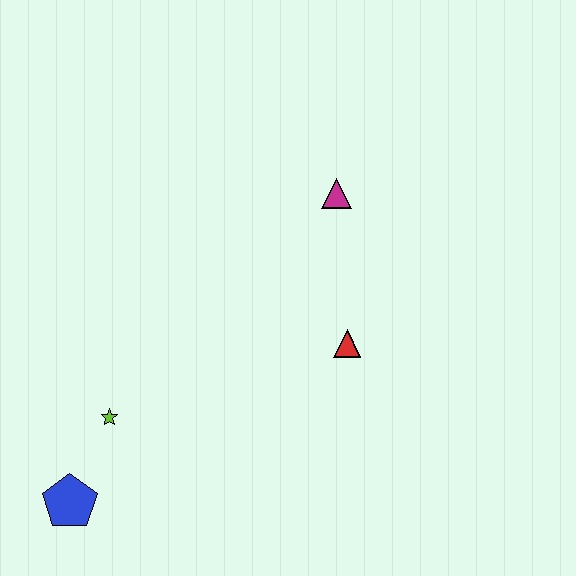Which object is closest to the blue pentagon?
The lime star is closest to the blue pentagon.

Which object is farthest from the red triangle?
The blue pentagon is farthest from the red triangle.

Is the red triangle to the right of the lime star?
Yes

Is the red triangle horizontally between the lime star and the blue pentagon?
No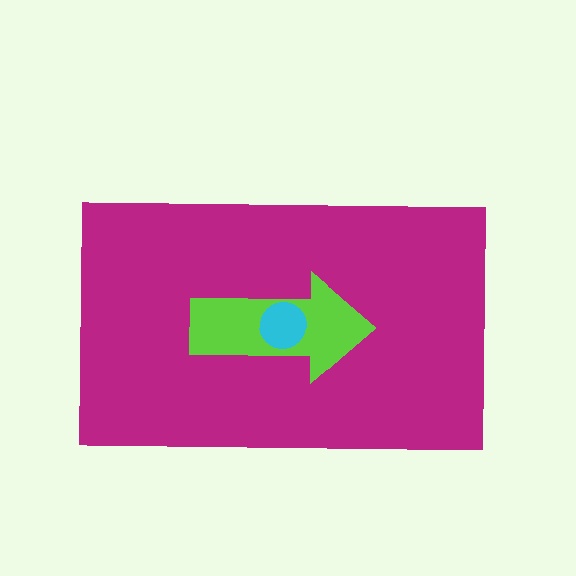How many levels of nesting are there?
3.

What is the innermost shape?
The cyan circle.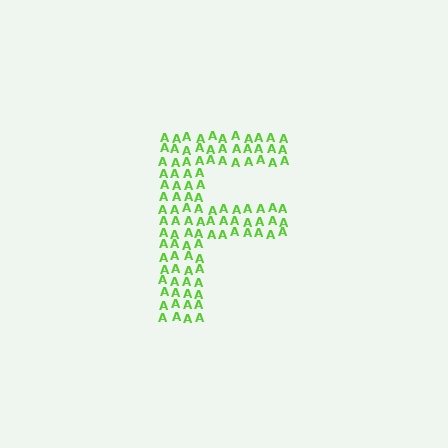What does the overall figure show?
The overall figure shows the letter F.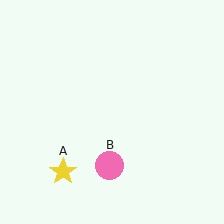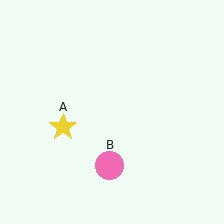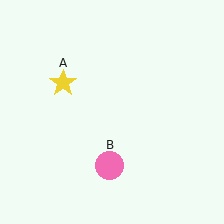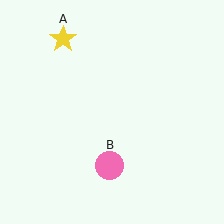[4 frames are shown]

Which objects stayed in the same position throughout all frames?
Pink circle (object B) remained stationary.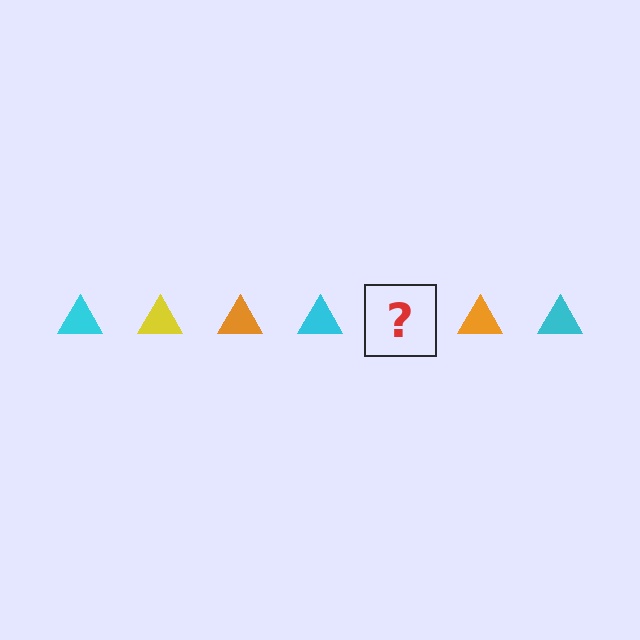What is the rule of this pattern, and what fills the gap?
The rule is that the pattern cycles through cyan, yellow, orange triangles. The gap should be filled with a yellow triangle.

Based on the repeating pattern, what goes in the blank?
The blank should be a yellow triangle.